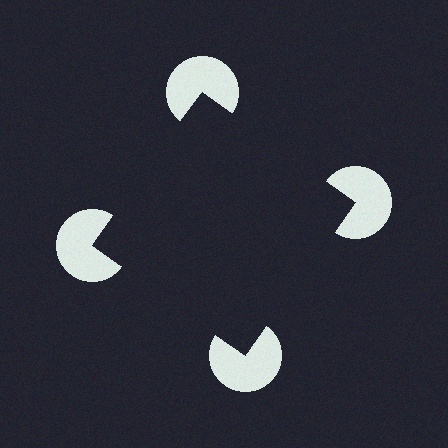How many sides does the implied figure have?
4 sides.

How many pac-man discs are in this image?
There are 4 — one at each vertex of the illusory square.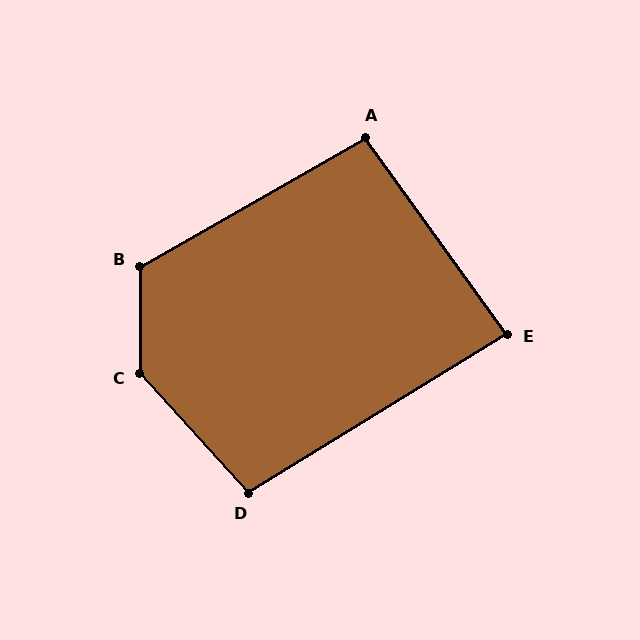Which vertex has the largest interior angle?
C, at approximately 138 degrees.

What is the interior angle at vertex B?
Approximately 120 degrees (obtuse).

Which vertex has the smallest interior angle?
E, at approximately 86 degrees.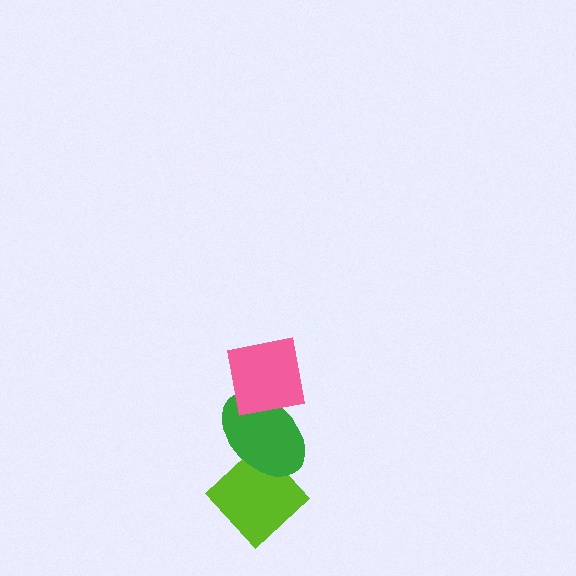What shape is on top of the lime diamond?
The green ellipse is on top of the lime diamond.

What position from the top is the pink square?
The pink square is 1st from the top.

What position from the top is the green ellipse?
The green ellipse is 2nd from the top.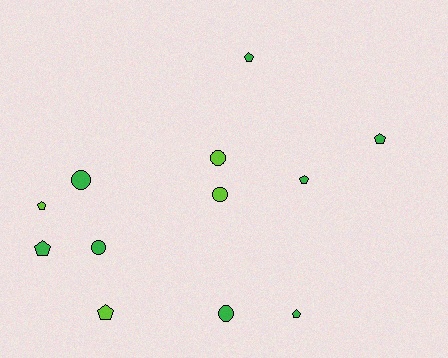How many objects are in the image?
There are 12 objects.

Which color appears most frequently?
Green, with 8 objects.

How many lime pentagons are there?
There are 2 lime pentagons.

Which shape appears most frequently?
Pentagon, with 7 objects.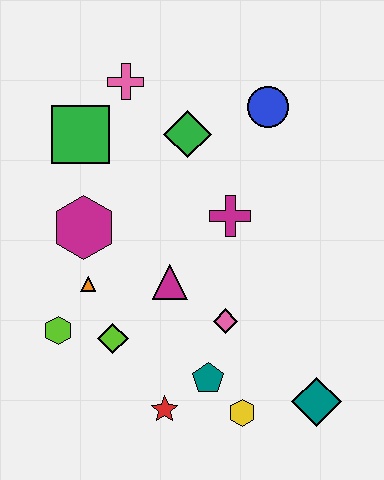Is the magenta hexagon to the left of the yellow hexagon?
Yes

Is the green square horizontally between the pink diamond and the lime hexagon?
Yes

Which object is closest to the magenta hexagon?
The orange triangle is closest to the magenta hexagon.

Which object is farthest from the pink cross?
The teal diamond is farthest from the pink cross.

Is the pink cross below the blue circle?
No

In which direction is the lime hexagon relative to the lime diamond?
The lime hexagon is to the left of the lime diamond.